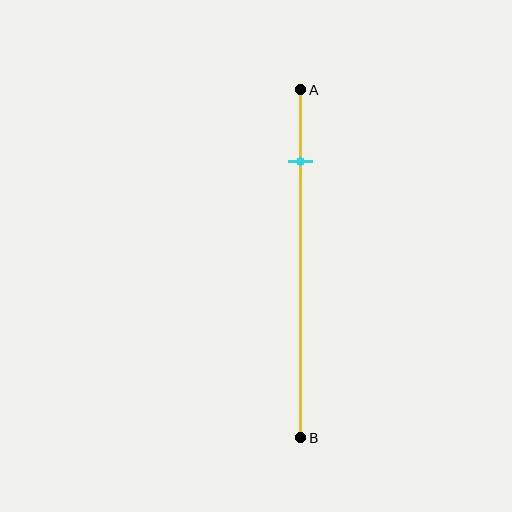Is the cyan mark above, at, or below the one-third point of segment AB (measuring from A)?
The cyan mark is above the one-third point of segment AB.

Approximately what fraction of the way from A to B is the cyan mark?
The cyan mark is approximately 20% of the way from A to B.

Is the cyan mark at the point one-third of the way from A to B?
No, the mark is at about 20% from A, not at the 33% one-third point.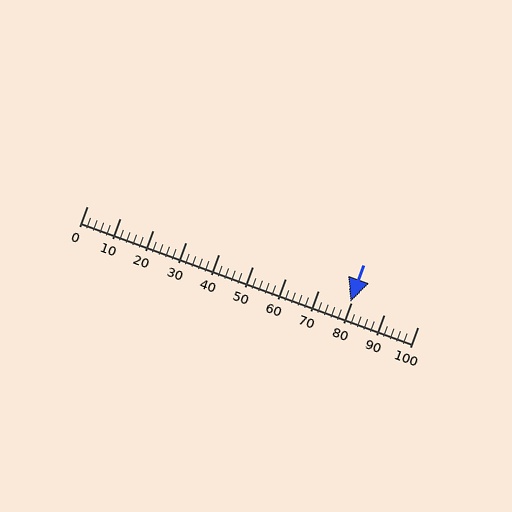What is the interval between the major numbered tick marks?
The major tick marks are spaced 10 units apart.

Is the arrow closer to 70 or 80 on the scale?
The arrow is closer to 80.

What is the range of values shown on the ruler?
The ruler shows values from 0 to 100.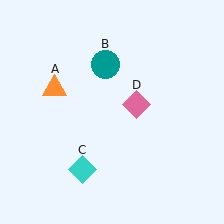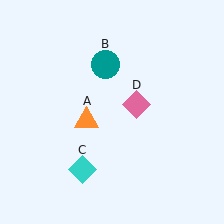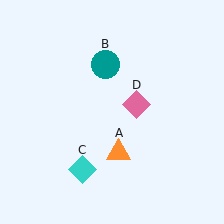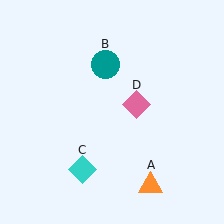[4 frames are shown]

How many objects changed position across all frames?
1 object changed position: orange triangle (object A).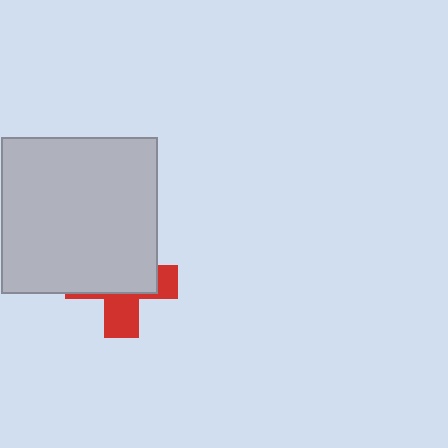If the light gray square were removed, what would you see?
You would see the complete red cross.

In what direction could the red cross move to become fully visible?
The red cross could move down. That would shift it out from behind the light gray square entirely.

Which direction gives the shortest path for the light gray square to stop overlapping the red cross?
Moving up gives the shortest separation.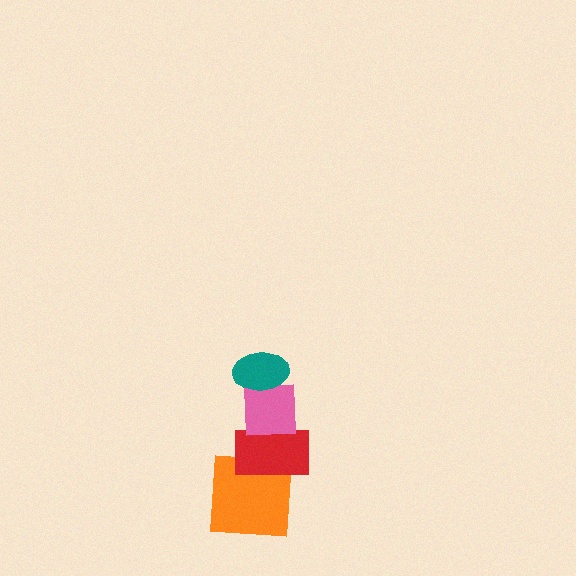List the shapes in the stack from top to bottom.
From top to bottom: the teal ellipse, the pink square, the red rectangle, the orange square.